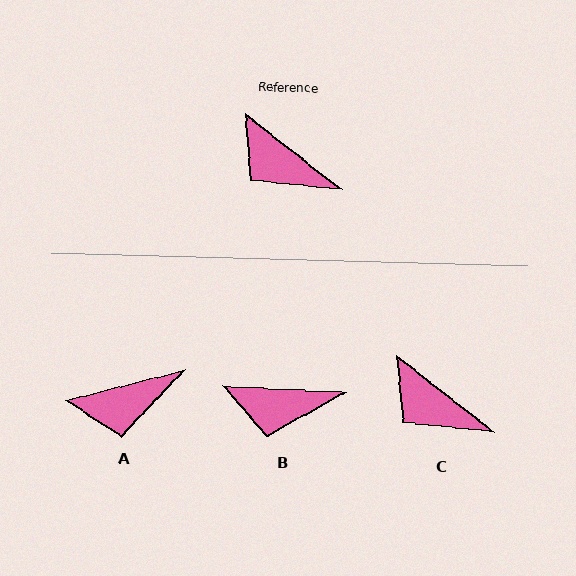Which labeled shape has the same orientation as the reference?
C.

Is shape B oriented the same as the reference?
No, it is off by about 35 degrees.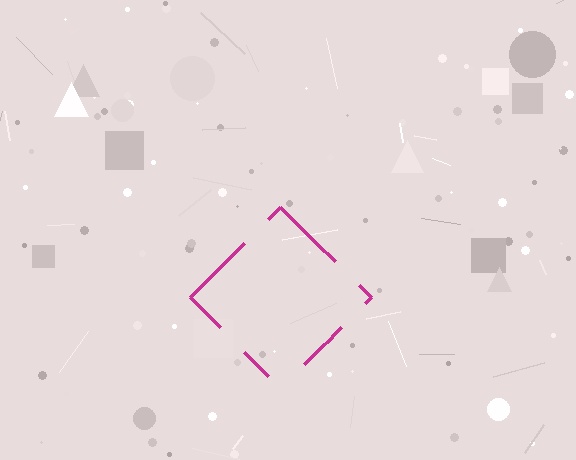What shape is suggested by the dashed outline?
The dashed outline suggests a diamond.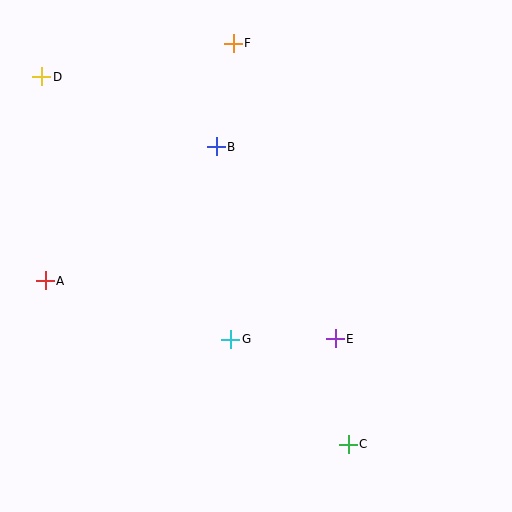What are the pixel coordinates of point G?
Point G is at (230, 339).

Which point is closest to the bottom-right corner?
Point C is closest to the bottom-right corner.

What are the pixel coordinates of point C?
Point C is at (348, 444).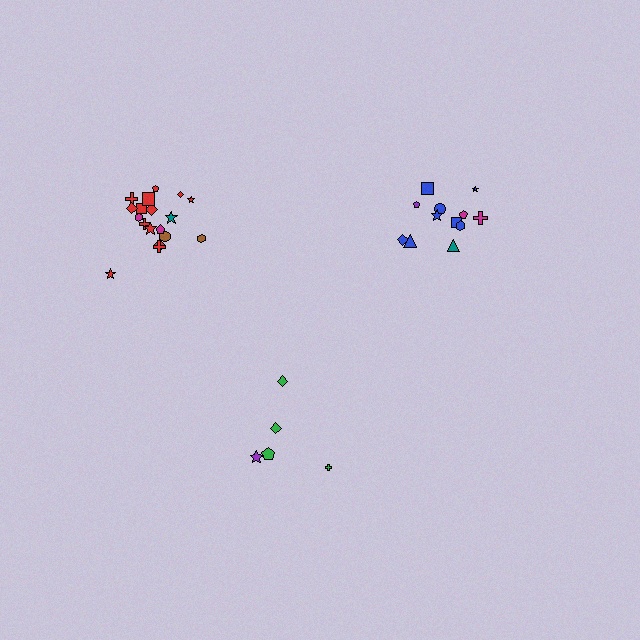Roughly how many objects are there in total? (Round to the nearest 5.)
Roughly 35 objects in total.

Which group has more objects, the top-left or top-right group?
The top-left group.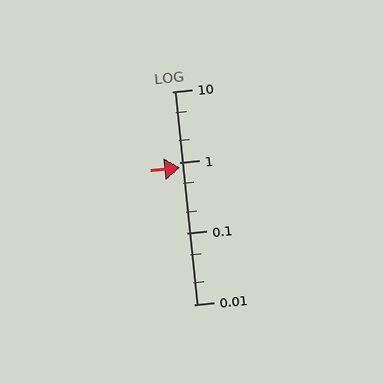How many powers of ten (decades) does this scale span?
The scale spans 3 decades, from 0.01 to 10.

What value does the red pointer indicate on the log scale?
The pointer indicates approximately 0.84.